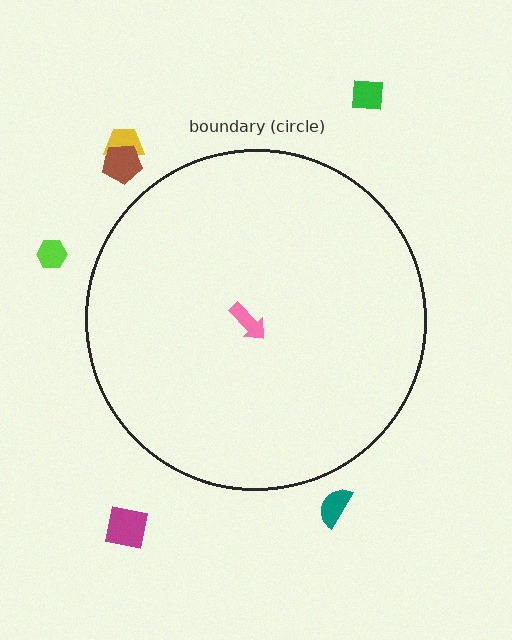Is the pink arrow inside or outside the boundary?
Inside.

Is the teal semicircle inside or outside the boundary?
Outside.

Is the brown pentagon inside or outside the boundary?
Outside.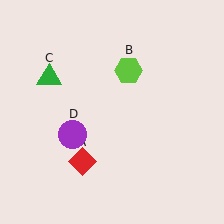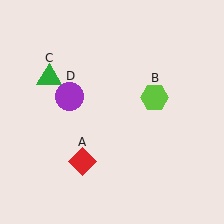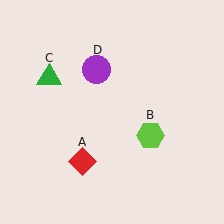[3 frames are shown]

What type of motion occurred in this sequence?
The lime hexagon (object B), purple circle (object D) rotated clockwise around the center of the scene.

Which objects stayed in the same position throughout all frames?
Red diamond (object A) and green triangle (object C) remained stationary.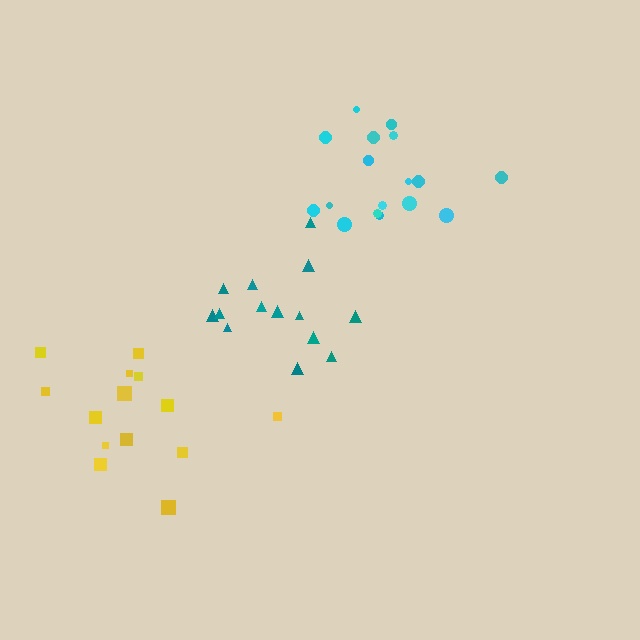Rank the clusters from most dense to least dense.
cyan, teal, yellow.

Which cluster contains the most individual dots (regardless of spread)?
Cyan (17).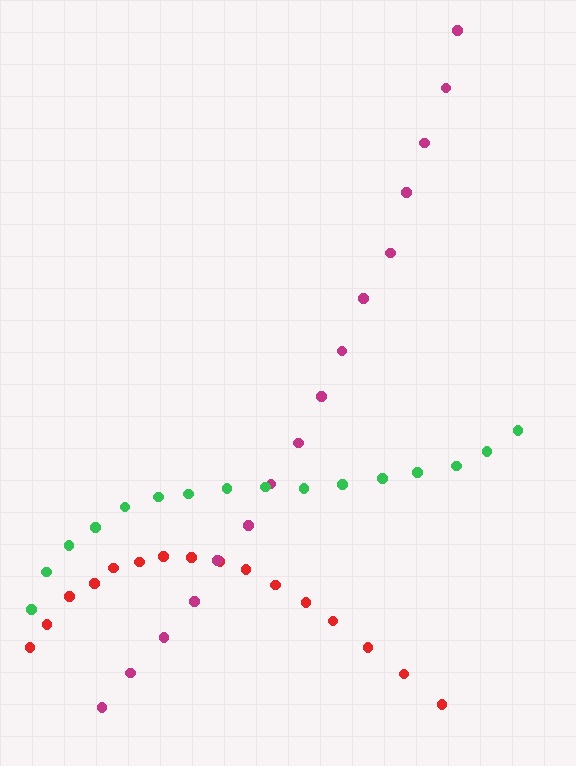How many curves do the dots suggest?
There are 3 distinct paths.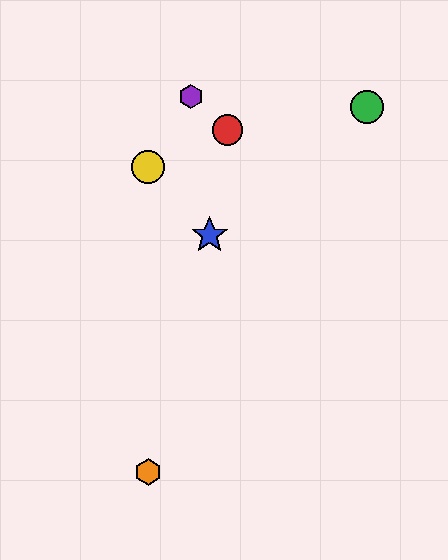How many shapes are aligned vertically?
2 shapes (the yellow circle, the orange hexagon) are aligned vertically.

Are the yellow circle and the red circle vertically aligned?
No, the yellow circle is at x≈148 and the red circle is at x≈228.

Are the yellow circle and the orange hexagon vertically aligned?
Yes, both are at x≈148.